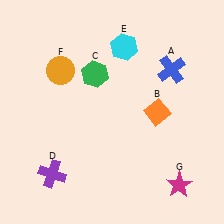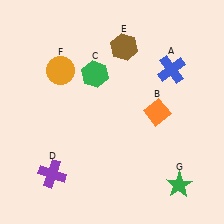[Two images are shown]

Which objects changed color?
E changed from cyan to brown. G changed from magenta to green.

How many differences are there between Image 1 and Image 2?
There are 2 differences between the two images.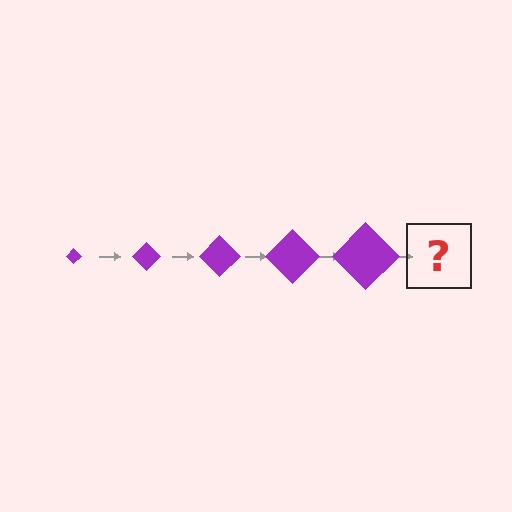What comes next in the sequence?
The next element should be a purple diamond, larger than the previous one.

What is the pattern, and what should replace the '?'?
The pattern is that the diamond gets progressively larger each step. The '?' should be a purple diamond, larger than the previous one.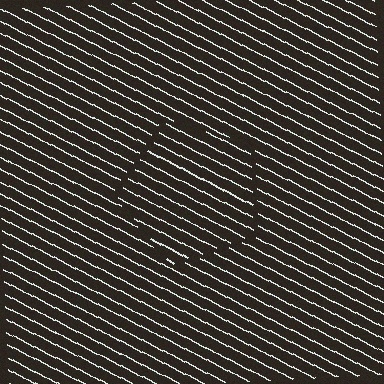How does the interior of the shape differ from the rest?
The interior of the shape contains the same grating, shifted by half a period — the contour is defined by the phase discontinuity where line-ends from the inner and outer gratings abut.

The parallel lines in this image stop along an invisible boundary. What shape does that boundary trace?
An illusory pentagon. The interior of the shape contains the same grating, shifted by half a period — the contour is defined by the phase discontinuity where line-ends from the inner and outer gratings abut.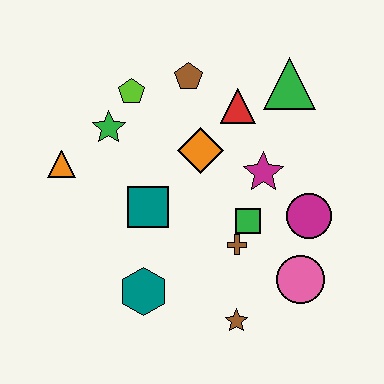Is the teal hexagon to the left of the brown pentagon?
Yes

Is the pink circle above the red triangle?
No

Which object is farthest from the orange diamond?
The brown star is farthest from the orange diamond.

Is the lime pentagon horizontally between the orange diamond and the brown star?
No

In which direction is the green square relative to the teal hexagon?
The green square is to the right of the teal hexagon.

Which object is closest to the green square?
The brown cross is closest to the green square.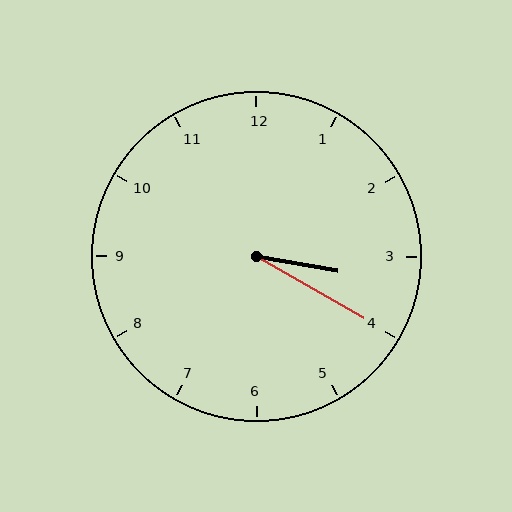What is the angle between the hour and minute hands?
Approximately 20 degrees.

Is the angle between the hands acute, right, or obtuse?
It is acute.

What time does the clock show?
3:20.